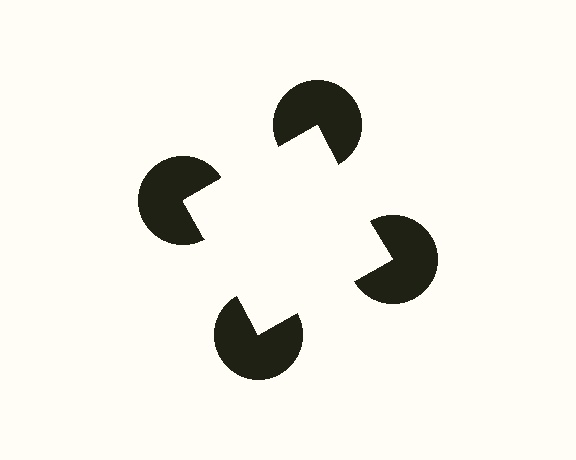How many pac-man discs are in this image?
There are 4 — one at each vertex of the illusory square.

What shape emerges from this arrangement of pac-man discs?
An illusory square — its edges are inferred from the aligned wedge cuts in the pac-man discs, not physically drawn.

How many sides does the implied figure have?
4 sides.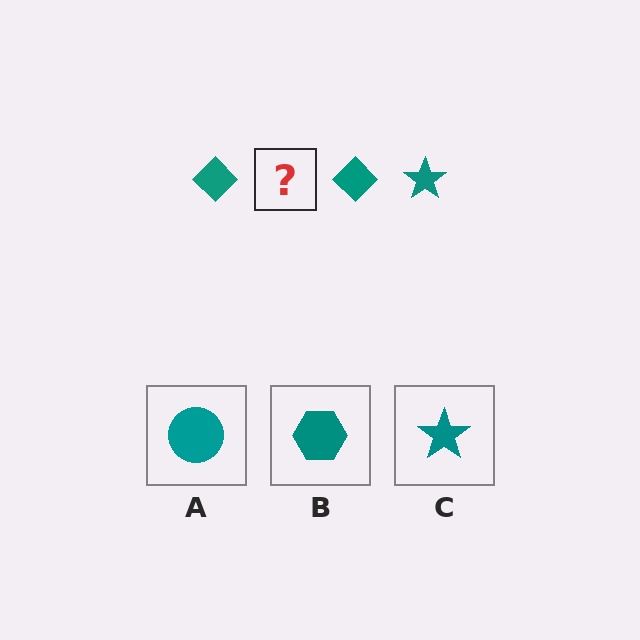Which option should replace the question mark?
Option C.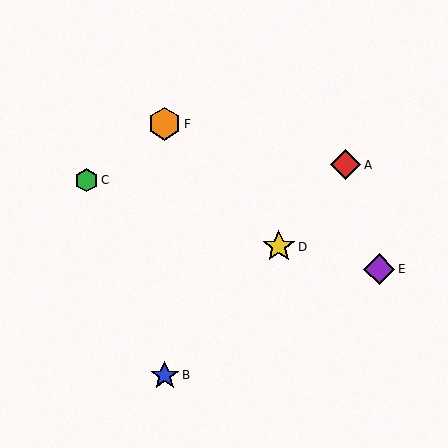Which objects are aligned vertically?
Objects B, F are aligned vertically.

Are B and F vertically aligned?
Yes, both are at x≈165.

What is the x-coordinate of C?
Object C is at x≈87.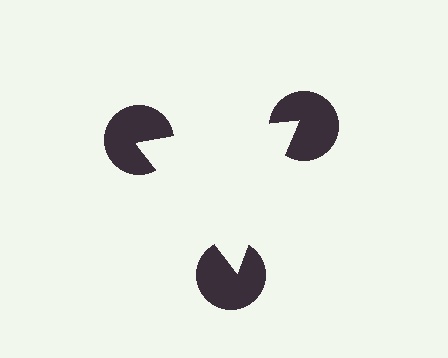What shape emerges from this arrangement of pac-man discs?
An illusory triangle — its edges are inferred from the aligned wedge cuts in the pac-man discs, not physically drawn.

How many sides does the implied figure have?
3 sides.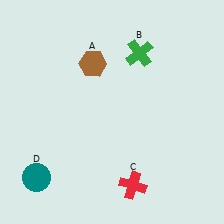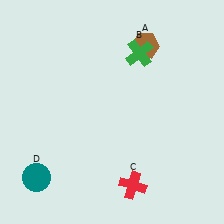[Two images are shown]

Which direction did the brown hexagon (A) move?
The brown hexagon (A) moved right.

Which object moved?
The brown hexagon (A) moved right.